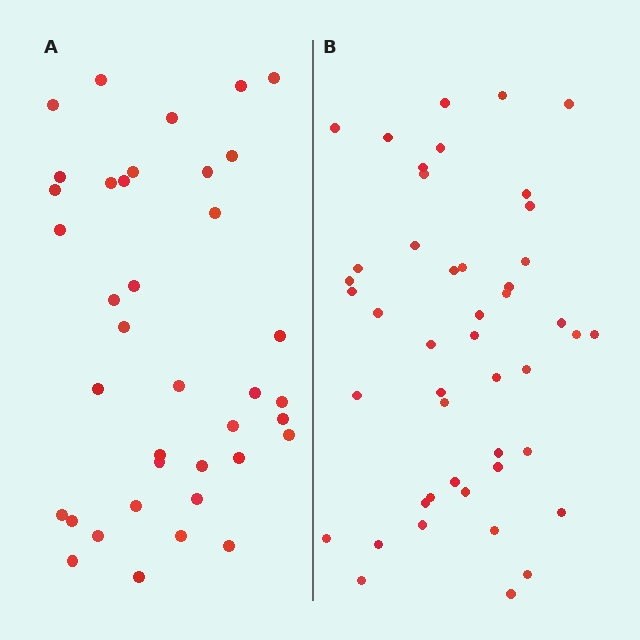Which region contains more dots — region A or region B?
Region B (the right region) has more dots.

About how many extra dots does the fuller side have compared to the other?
Region B has roughly 8 or so more dots than region A.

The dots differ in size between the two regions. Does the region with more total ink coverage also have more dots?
No. Region A has more total ink coverage because its dots are larger, but region B actually contains more individual dots. Total area can be misleading — the number of items is what matters here.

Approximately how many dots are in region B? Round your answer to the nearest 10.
About 50 dots. (The exact count is 46, which rounds to 50.)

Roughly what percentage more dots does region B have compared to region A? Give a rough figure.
About 20% more.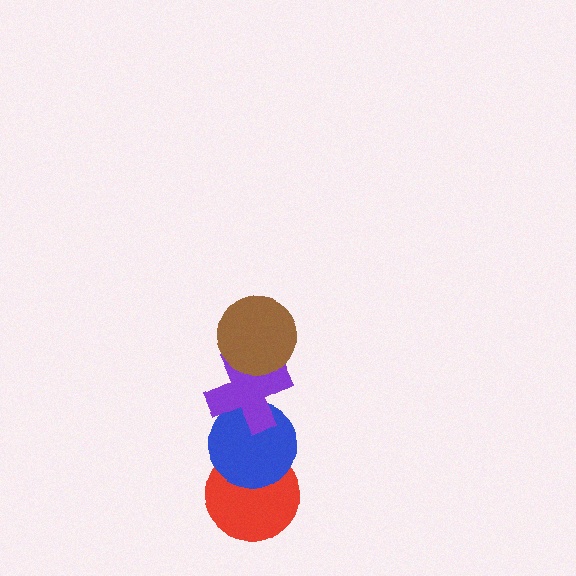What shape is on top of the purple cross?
The brown circle is on top of the purple cross.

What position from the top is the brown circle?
The brown circle is 1st from the top.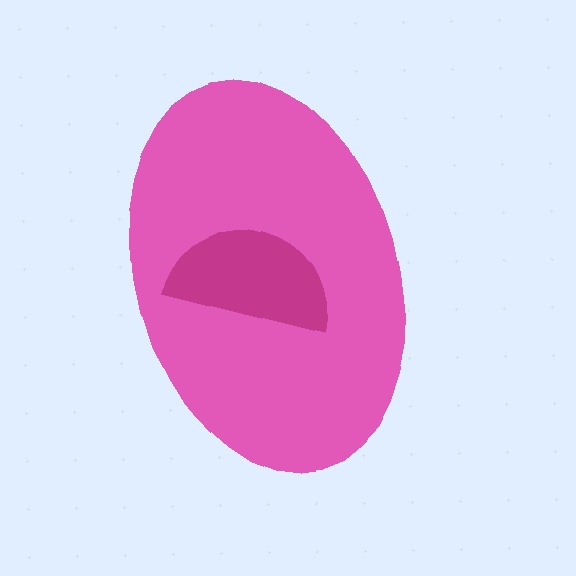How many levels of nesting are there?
2.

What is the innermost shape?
The magenta semicircle.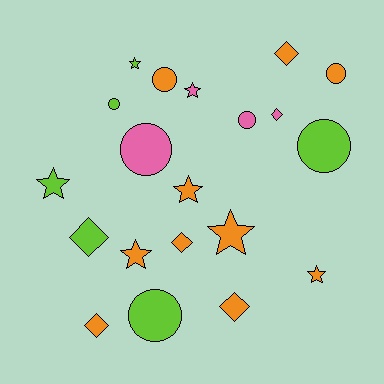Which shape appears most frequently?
Star, with 7 objects.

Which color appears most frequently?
Orange, with 10 objects.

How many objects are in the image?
There are 20 objects.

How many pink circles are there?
There are 2 pink circles.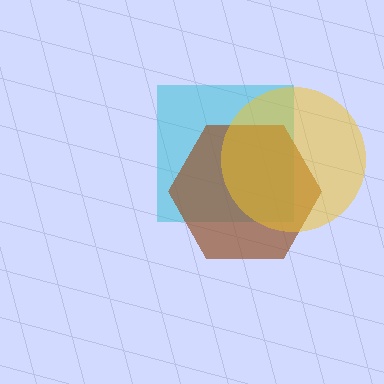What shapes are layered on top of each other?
The layered shapes are: a cyan square, a brown hexagon, a yellow circle.